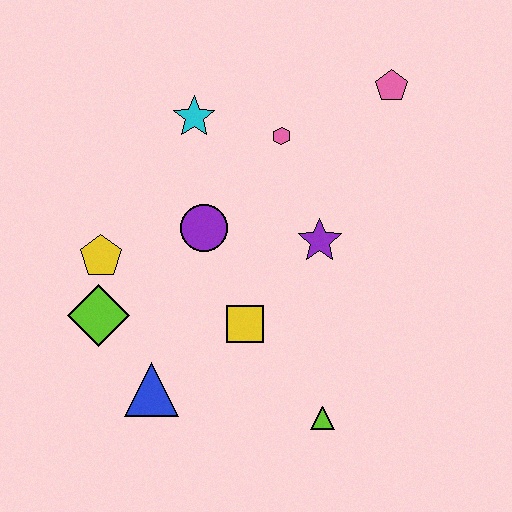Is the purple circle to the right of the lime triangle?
No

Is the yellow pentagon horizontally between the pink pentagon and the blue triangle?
No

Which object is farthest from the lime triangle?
The pink pentagon is farthest from the lime triangle.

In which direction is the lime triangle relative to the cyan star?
The lime triangle is below the cyan star.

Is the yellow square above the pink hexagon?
No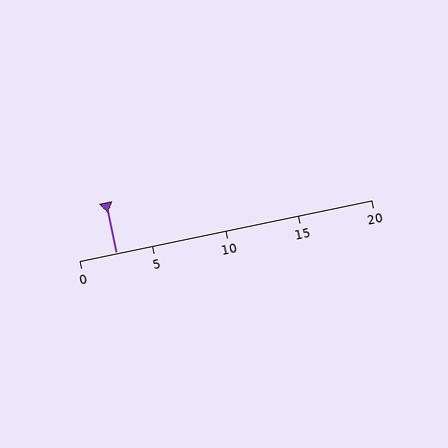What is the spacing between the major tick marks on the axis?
The major ticks are spaced 5 apart.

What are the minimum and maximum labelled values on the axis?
The axis runs from 0 to 20.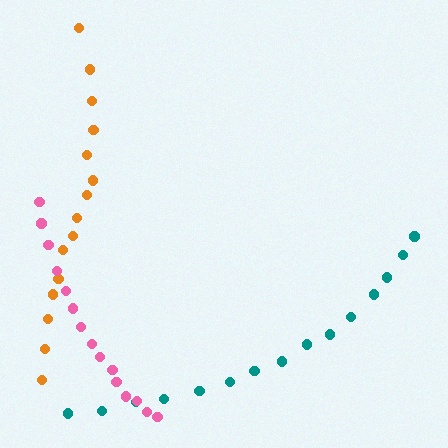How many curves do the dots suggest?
There are 3 distinct paths.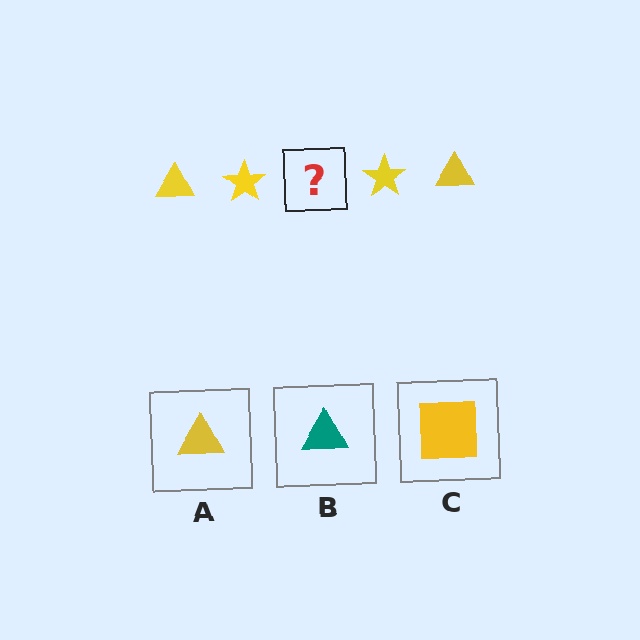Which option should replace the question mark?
Option A.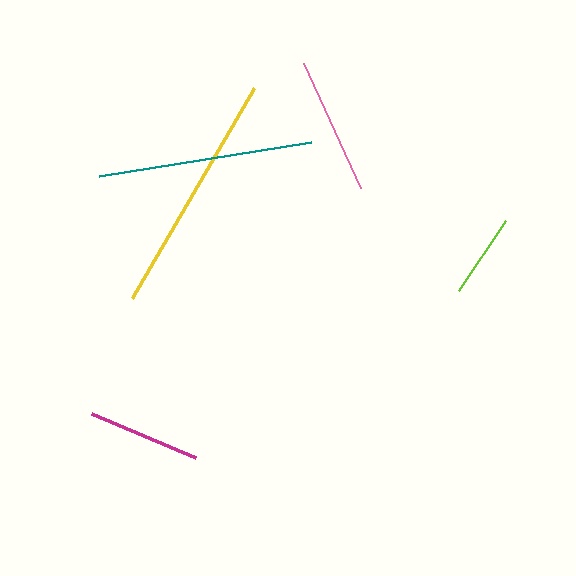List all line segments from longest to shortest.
From longest to shortest: yellow, teal, pink, magenta, lime.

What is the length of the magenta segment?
The magenta segment is approximately 113 pixels long.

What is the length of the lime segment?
The lime segment is approximately 84 pixels long.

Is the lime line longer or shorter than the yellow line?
The yellow line is longer than the lime line.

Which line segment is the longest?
The yellow line is the longest at approximately 242 pixels.